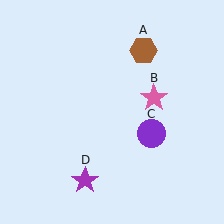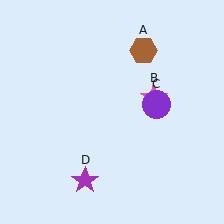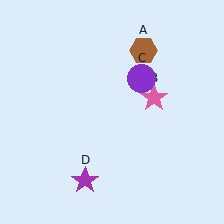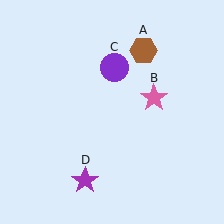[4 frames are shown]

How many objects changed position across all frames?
1 object changed position: purple circle (object C).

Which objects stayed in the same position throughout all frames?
Brown hexagon (object A) and pink star (object B) and purple star (object D) remained stationary.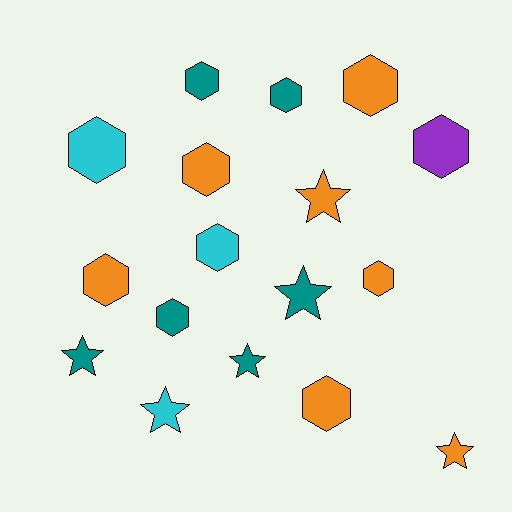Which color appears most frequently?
Orange, with 7 objects.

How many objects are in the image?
There are 17 objects.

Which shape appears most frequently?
Hexagon, with 11 objects.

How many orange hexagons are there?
There are 5 orange hexagons.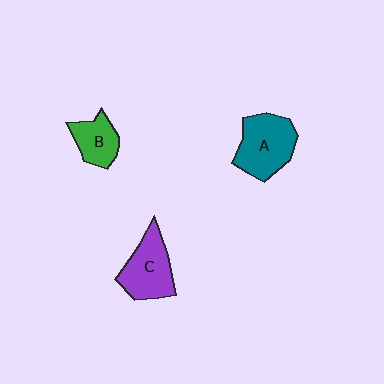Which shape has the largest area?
Shape A (teal).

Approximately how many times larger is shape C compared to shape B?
Approximately 1.5 times.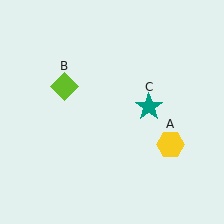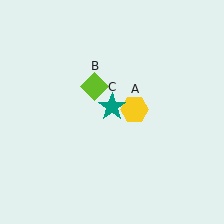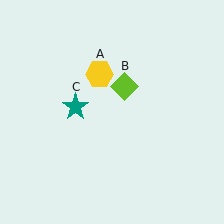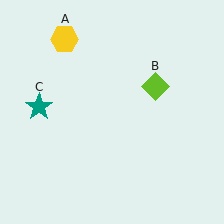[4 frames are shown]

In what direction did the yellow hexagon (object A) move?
The yellow hexagon (object A) moved up and to the left.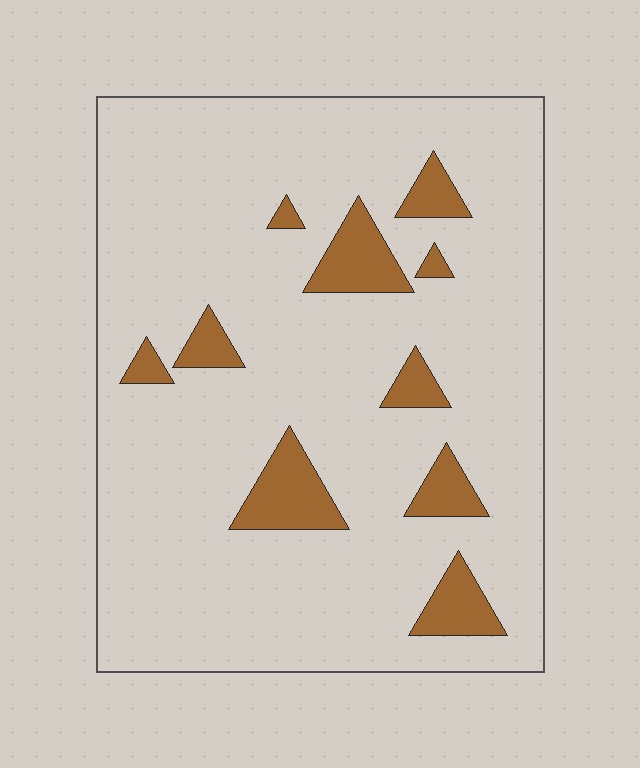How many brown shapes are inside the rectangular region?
10.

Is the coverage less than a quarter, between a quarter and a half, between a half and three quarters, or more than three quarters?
Less than a quarter.